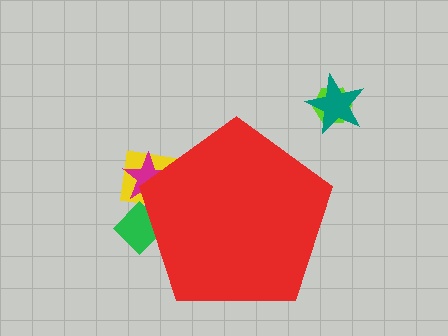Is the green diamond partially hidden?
Yes, the green diamond is partially hidden behind the red pentagon.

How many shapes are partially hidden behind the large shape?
3 shapes are partially hidden.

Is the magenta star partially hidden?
Yes, the magenta star is partially hidden behind the red pentagon.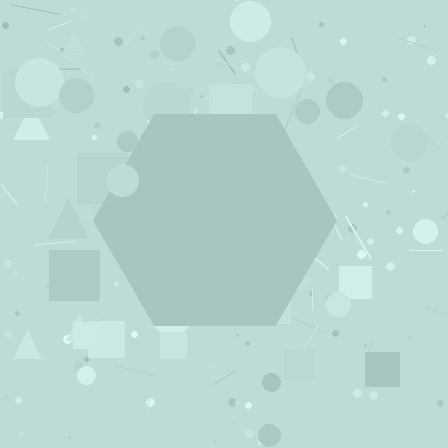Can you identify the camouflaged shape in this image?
The camouflaged shape is a hexagon.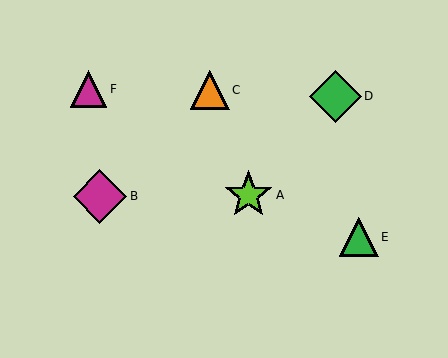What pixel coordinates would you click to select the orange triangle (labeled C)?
Click at (210, 90) to select the orange triangle C.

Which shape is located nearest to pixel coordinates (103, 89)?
The magenta triangle (labeled F) at (89, 89) is nearest to that location.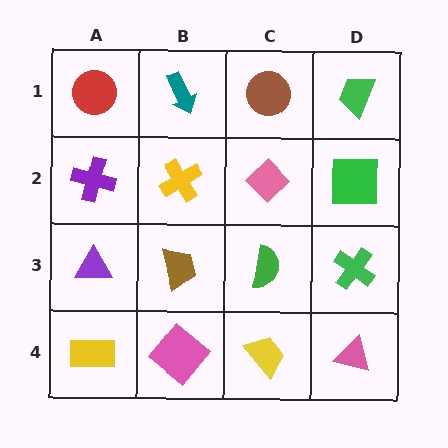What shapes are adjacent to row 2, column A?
A red circle (row 1, column A), a purple triangle (row 3, column A), a yellow cross (row 2, column B).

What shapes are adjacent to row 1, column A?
A purple cross (row 2, column A), a teal arrow (row 1, column B).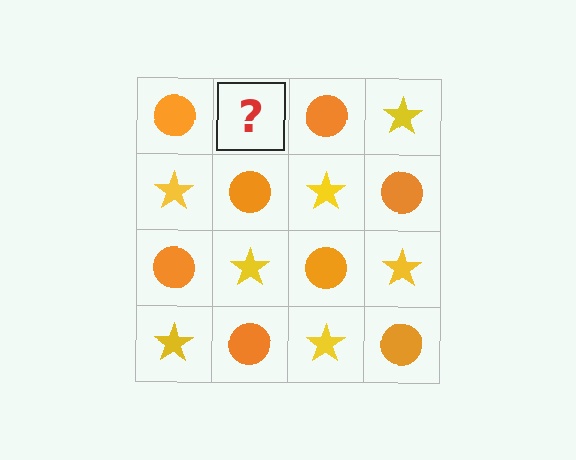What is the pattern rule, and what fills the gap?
The rule is that it alternates orange circle and yellow star in a checkerboard pattern. The gap should be filled with a yellow star.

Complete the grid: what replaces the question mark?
The question mark should be replaced with a yellow star.